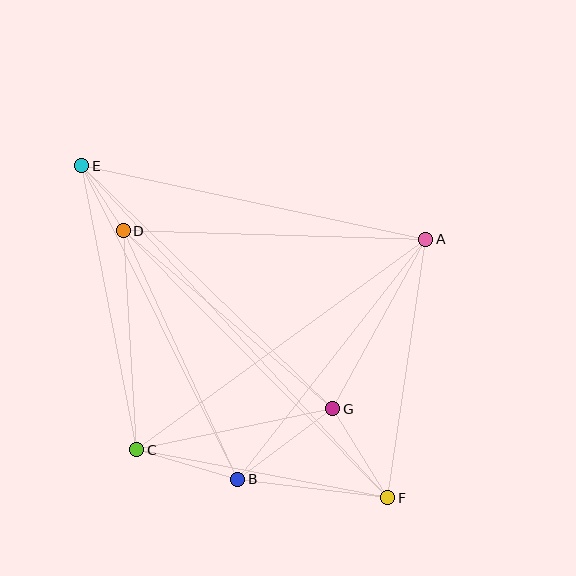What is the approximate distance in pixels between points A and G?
The distance between A and G is approximately 194 pixels.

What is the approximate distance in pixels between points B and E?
The distance between B and E is approximately 350 pixels.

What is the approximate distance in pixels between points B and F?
The distance between B and F is approximately 151 pixels.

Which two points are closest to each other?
Points D and E are closest to each other.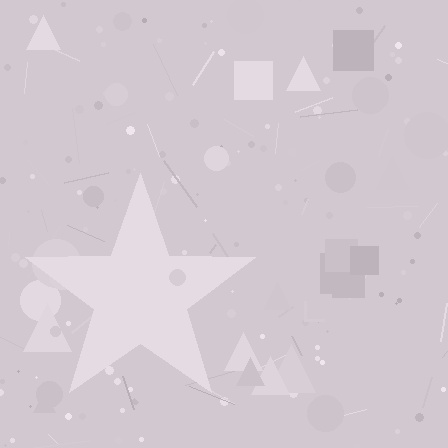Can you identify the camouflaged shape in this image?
The camouflaged shape is a star.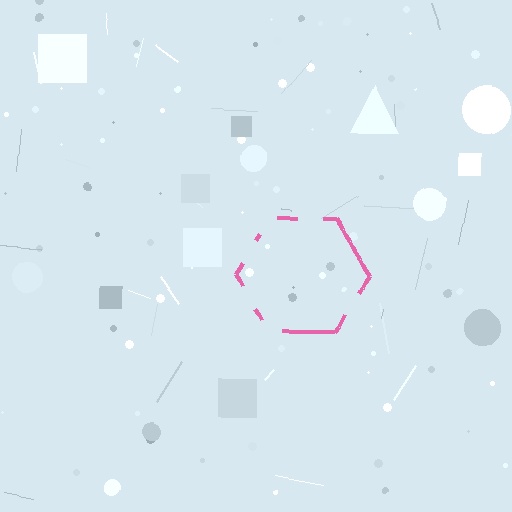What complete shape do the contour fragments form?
The contour fragments form a hexagon.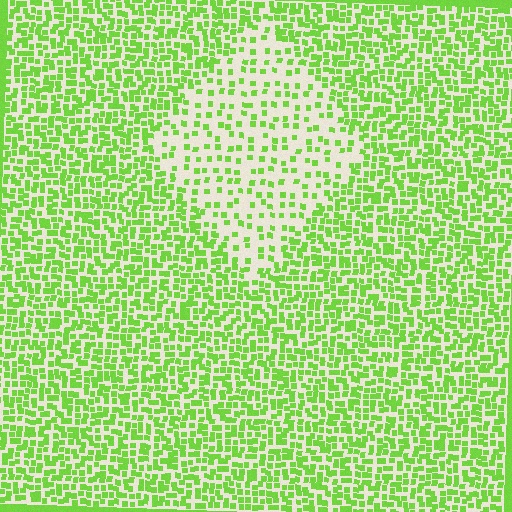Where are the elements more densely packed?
The elements are more densely packed outside the diamond boundary.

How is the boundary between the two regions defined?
The boundary is defined by a change in element density (approximately 2.3x ratio). All elements are the same color, size, and shape.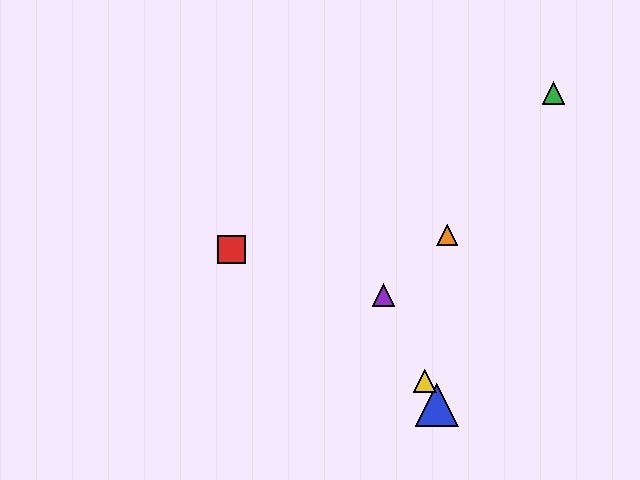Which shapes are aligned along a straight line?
The blue triangle, the yellow triangle, the purple triangle are aligned along a straight line.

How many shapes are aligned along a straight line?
3 shapes (the blue triangle, the yellow triangle, the purple triangle) are aligned along a straight line.